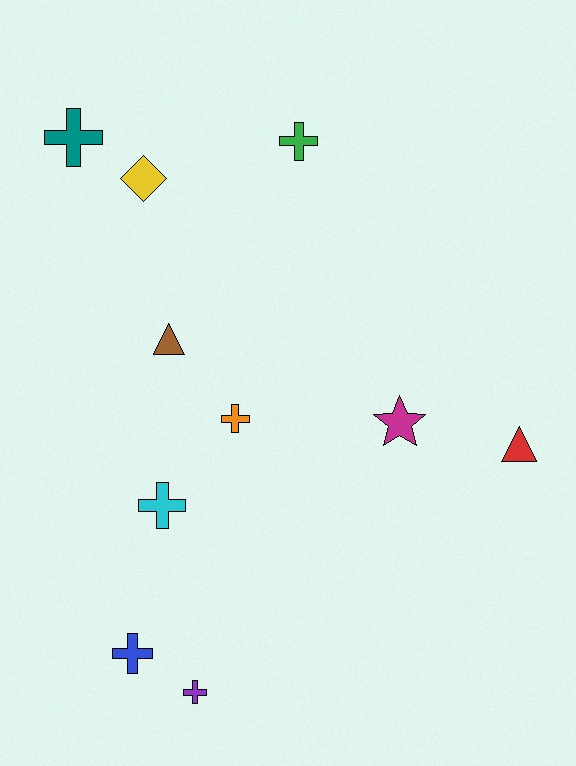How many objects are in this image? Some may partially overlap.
There are 10 objects.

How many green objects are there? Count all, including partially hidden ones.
There is 1 green object.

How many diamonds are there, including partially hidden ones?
There is 1 diamond.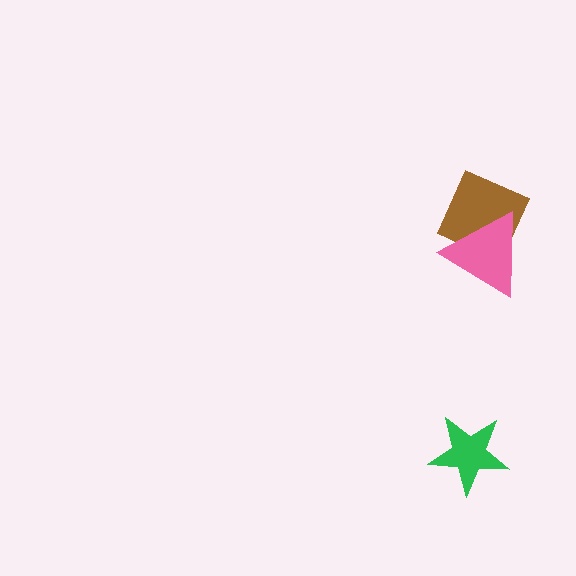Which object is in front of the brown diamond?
The pink triangle is in front of the brown diamond.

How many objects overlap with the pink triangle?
1 object overlaps with the pink triangle.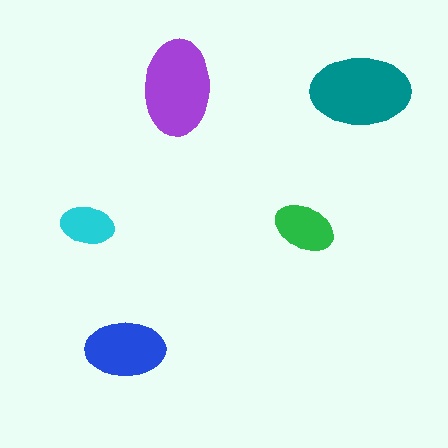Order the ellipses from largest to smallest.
the teal one, the purple one, the blue one, the green one, the cyan one.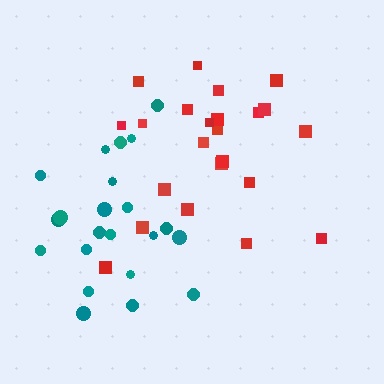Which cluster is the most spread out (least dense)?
Teal.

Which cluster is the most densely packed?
Red.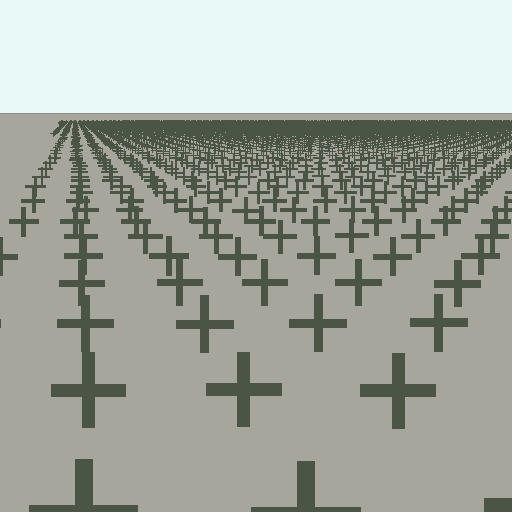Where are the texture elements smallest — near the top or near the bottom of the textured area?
Near the top.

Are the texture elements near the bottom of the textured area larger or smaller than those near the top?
Larger. Near the bottom, elements are closer to the viewer and appear at a bigger on-screen size.